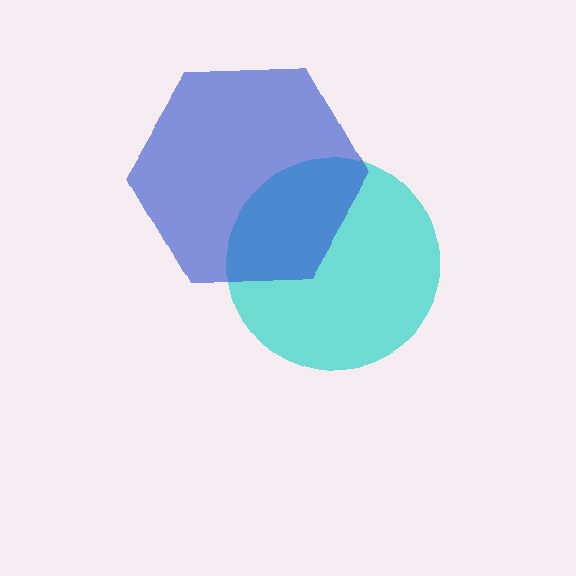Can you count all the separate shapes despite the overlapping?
Yes, there are 2 separate shapes.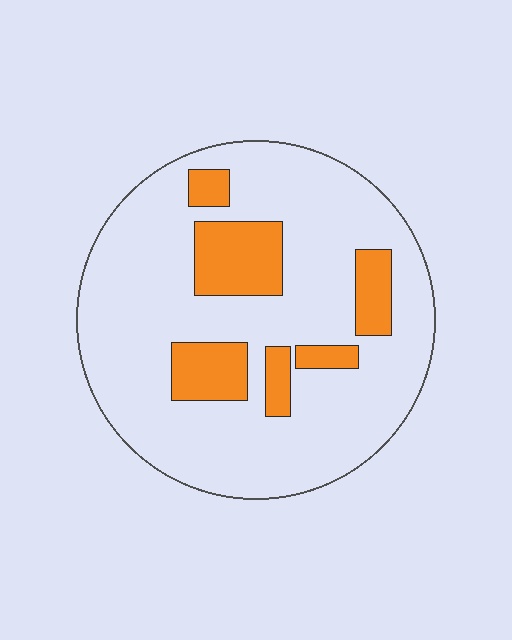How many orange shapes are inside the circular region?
6.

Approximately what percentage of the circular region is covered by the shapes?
Approximately 20%.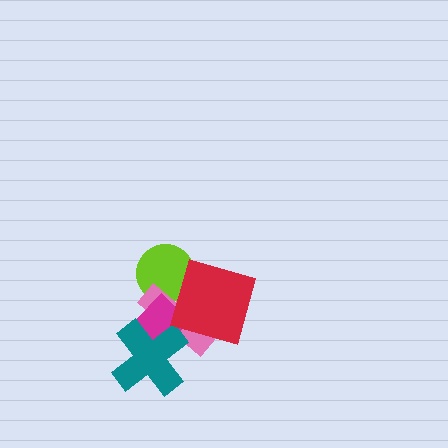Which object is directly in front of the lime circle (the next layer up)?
The pink cross is directly in front of the lime circle.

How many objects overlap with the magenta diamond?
4 objects overlap with the magenta diamond.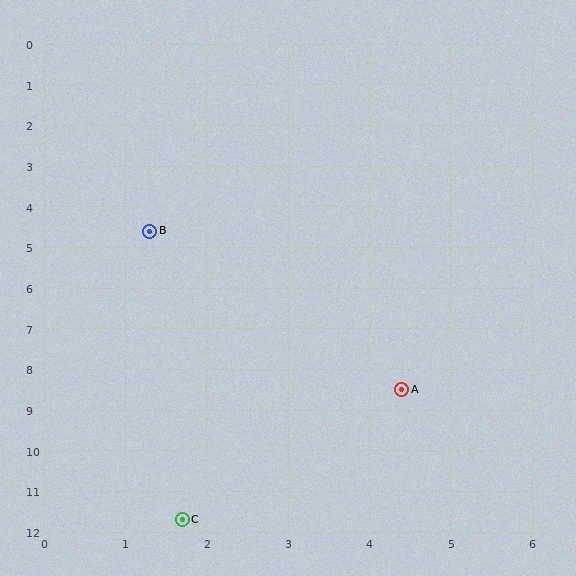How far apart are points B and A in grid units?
Points B and A are about 5.0 grid units apart.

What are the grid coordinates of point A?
Point A is at approximately (4.4, 8.5).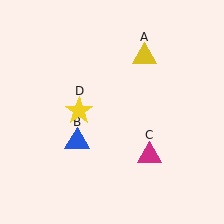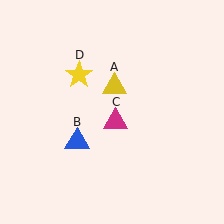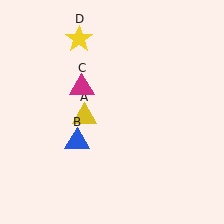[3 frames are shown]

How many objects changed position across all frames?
3 objects changed position: yellow triangle (object A), magenta triangle (object C), yellow star (object D).